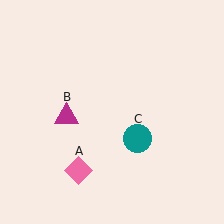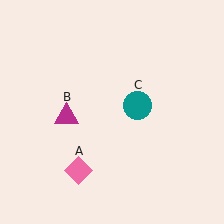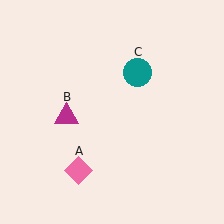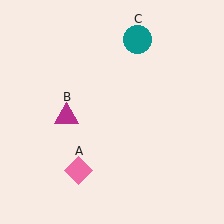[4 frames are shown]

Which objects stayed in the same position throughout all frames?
Pink diamond (object A) and magenta triangle (object B) remained stationary.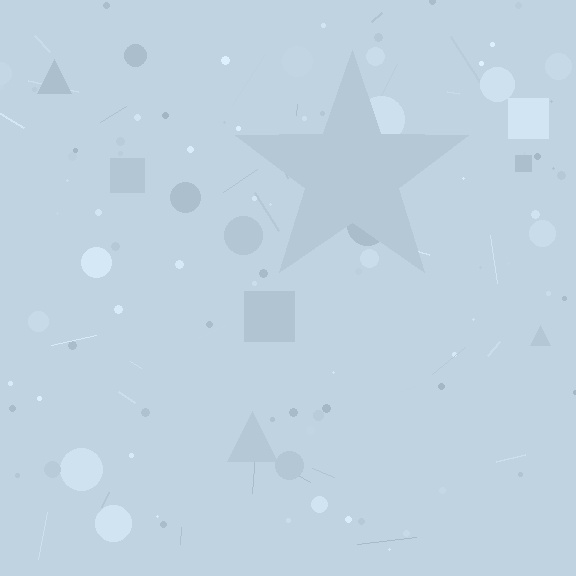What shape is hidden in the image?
A star is hidden in the image.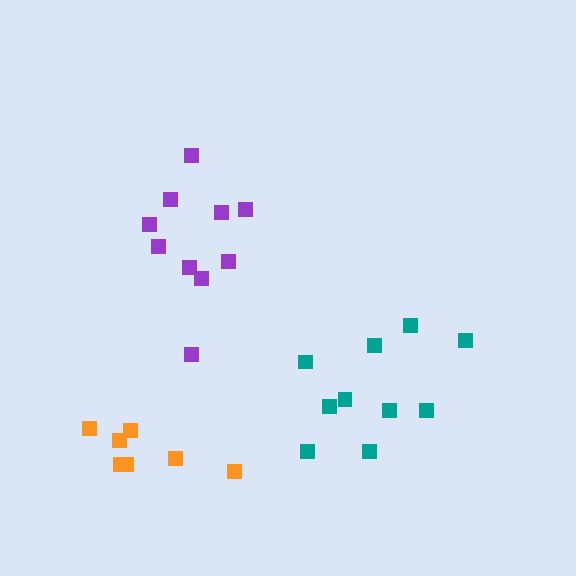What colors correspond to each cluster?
The clusters are colored: purple, teal, orange.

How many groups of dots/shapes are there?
There are 3 groups.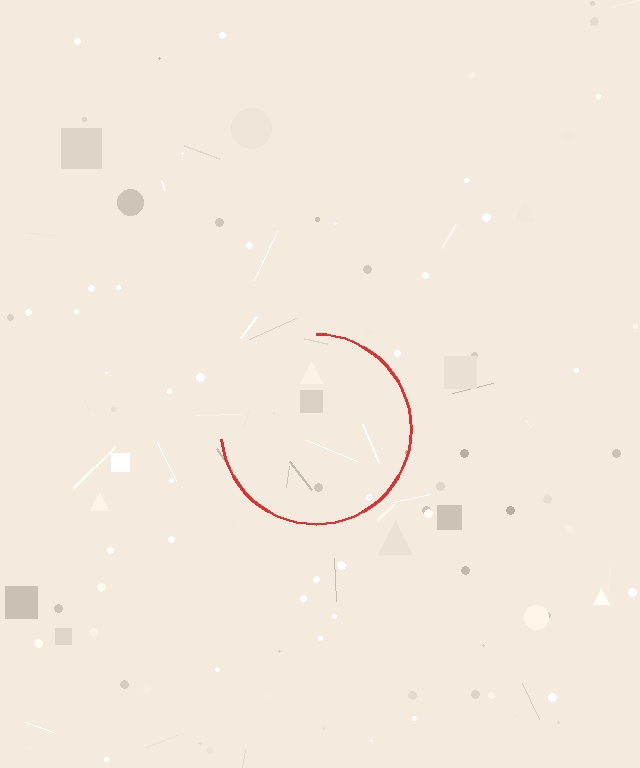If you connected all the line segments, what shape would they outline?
They would outline a circle.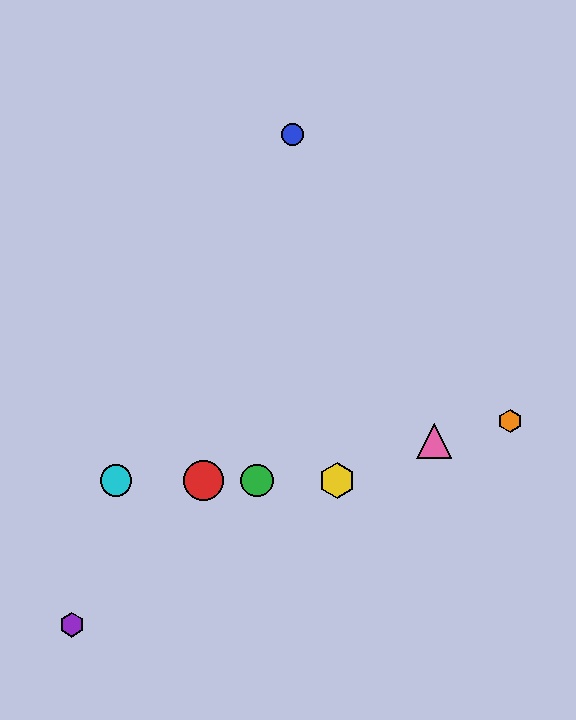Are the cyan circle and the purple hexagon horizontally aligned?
No, the cyan circle is at y≈481 and the purple hexagon is at y≈625.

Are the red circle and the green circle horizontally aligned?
Yes, both are at y≈481.